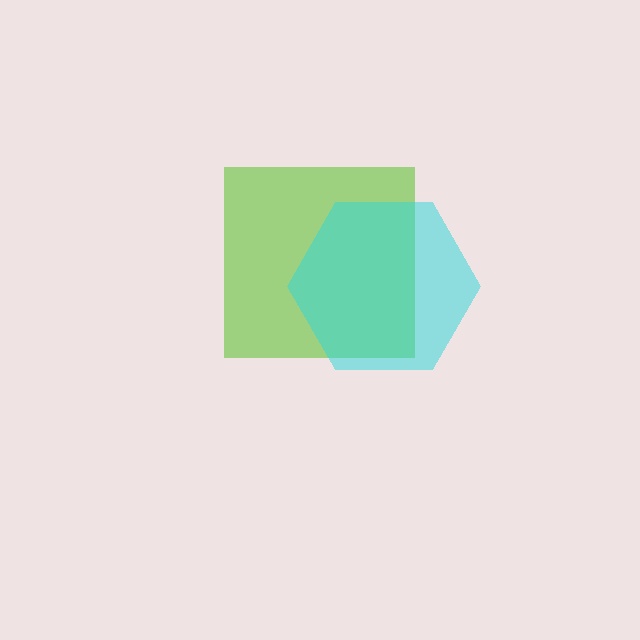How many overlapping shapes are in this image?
There are 2 overlapping shapes in the image.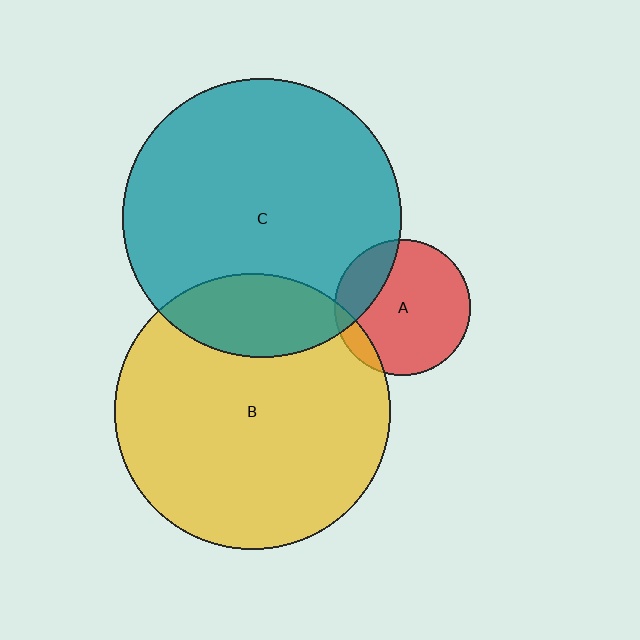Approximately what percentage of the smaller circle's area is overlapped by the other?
Approximately 10%.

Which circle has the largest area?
Circle C (teal).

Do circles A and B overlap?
Yes.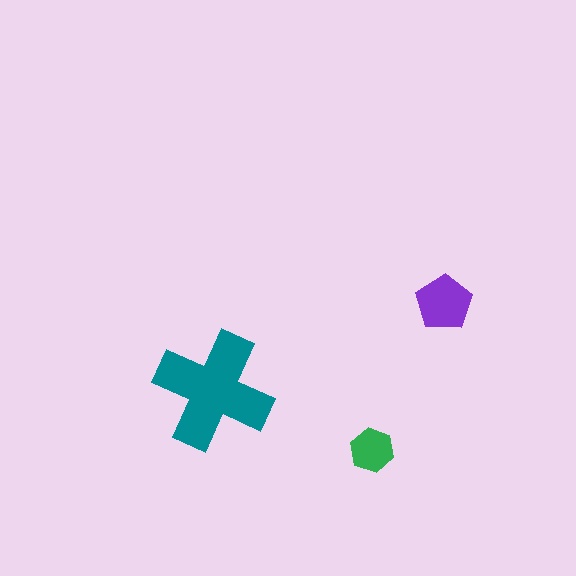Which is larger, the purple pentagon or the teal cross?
The teal cross.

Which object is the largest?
The teal cross.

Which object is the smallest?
The green hexagon.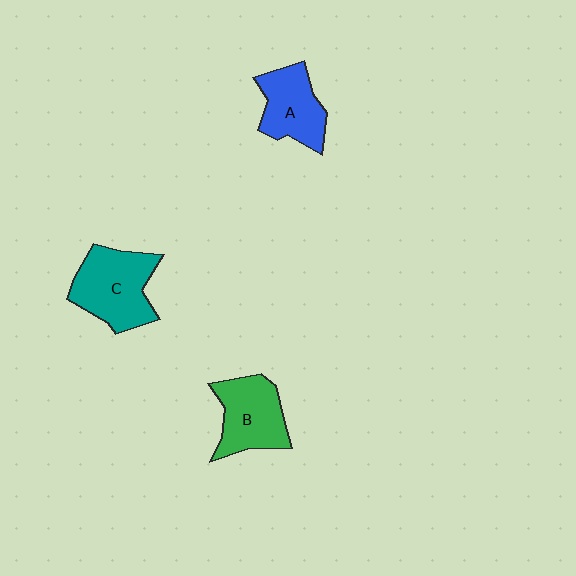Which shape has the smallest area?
Shape A (blue).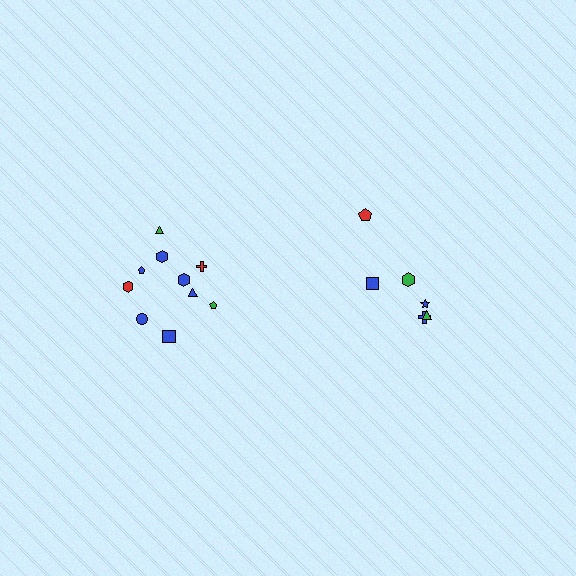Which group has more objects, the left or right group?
The left group.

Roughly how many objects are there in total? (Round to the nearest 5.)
Roughly 15 objects in total.